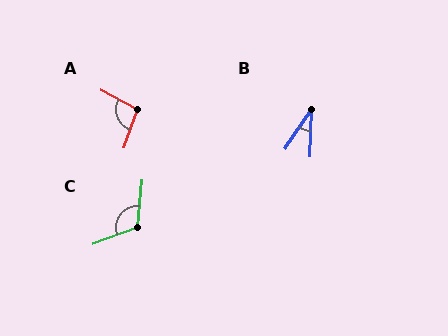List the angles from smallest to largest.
B (33°), A (99°), C (116°).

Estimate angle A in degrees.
Approximately 99 degrees.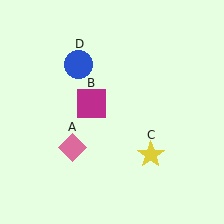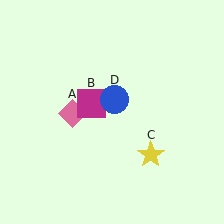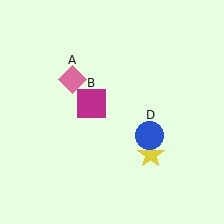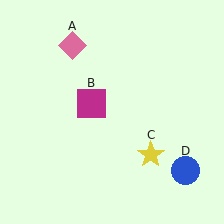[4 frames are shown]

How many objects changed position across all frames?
2 objects changed position: pink diamond (object A), blue circle (object D).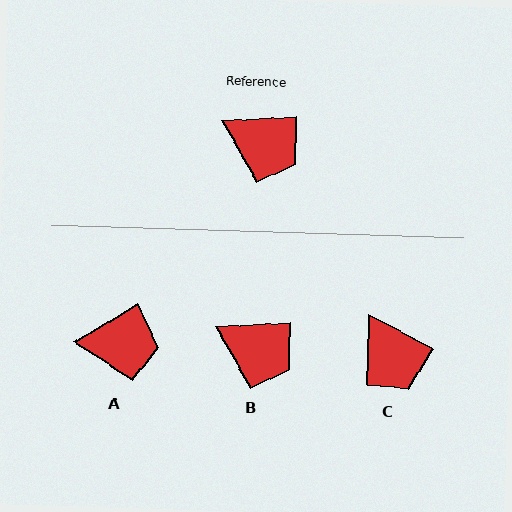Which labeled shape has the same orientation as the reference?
B.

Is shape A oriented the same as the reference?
No, it is off by about 27 degrees.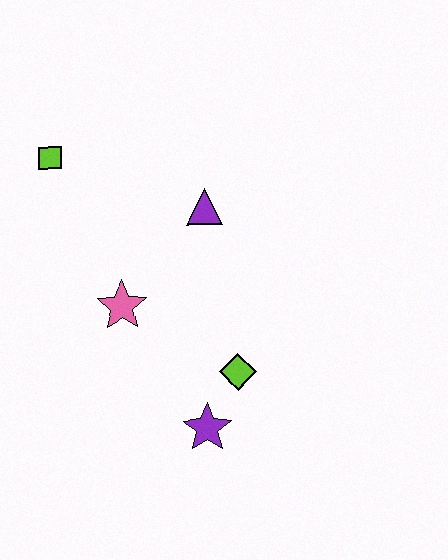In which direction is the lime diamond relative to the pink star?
The lime diamond is to the right of the pink star.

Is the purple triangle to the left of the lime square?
No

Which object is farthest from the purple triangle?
The purple star is farthest from the purple triangle.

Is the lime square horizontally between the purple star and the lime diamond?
No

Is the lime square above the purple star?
Yes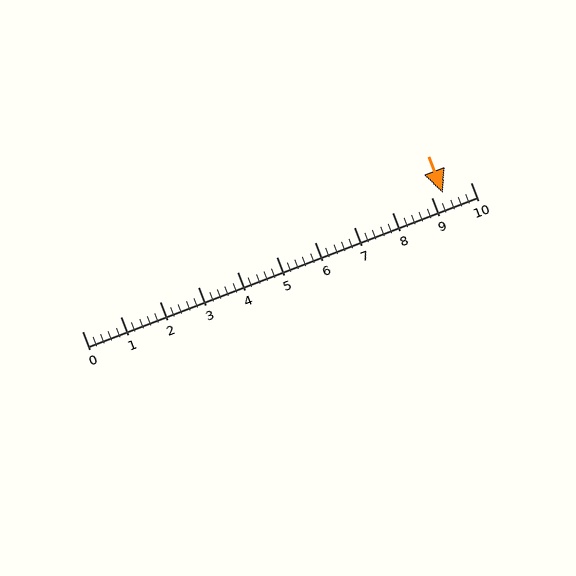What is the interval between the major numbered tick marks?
The major tick marks are spaced 1 units apart.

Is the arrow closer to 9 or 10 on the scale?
The arrow is closer to 9.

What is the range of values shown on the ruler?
The ruler shows values from 0 to 10.